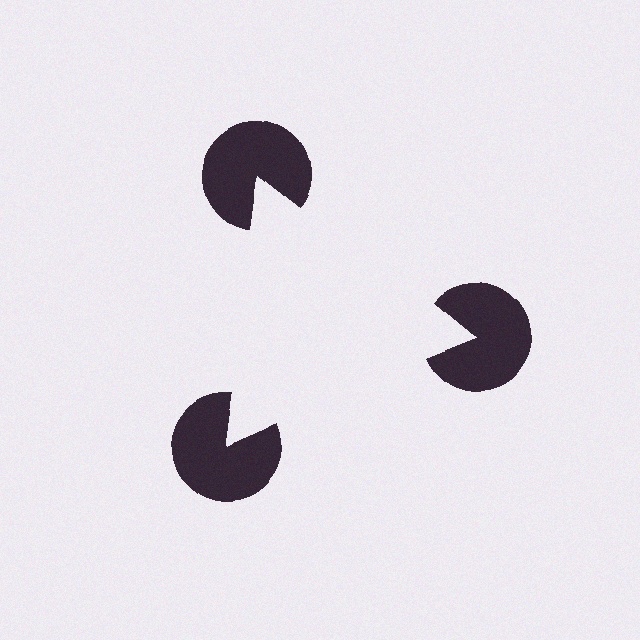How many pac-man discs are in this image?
There are 3 — one at each vertex of the illusory triangle.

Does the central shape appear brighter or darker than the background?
It typically appears slightly brighter than the background, even though no actual brightness change is drawn.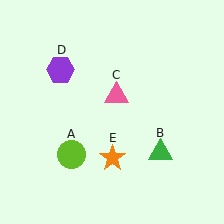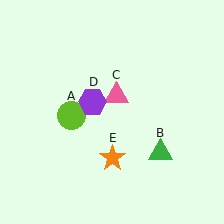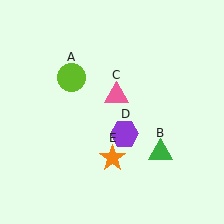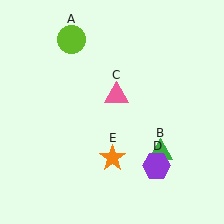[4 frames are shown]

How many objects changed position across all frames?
2 objects changed position: lime circle (object A), purple hexagon (object D).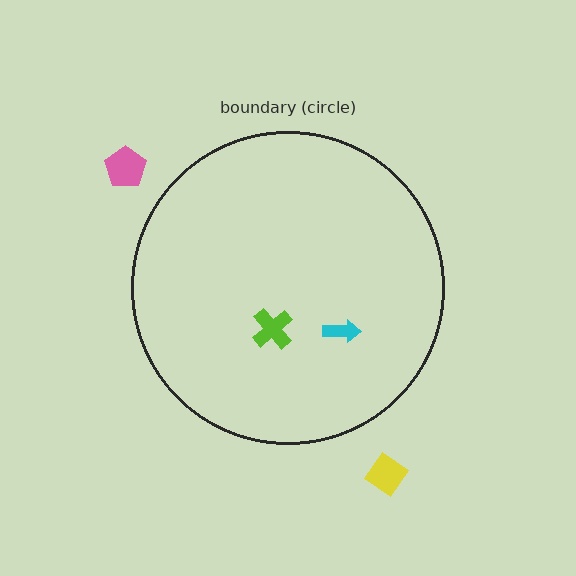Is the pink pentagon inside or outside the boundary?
Outside.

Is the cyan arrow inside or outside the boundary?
Inside.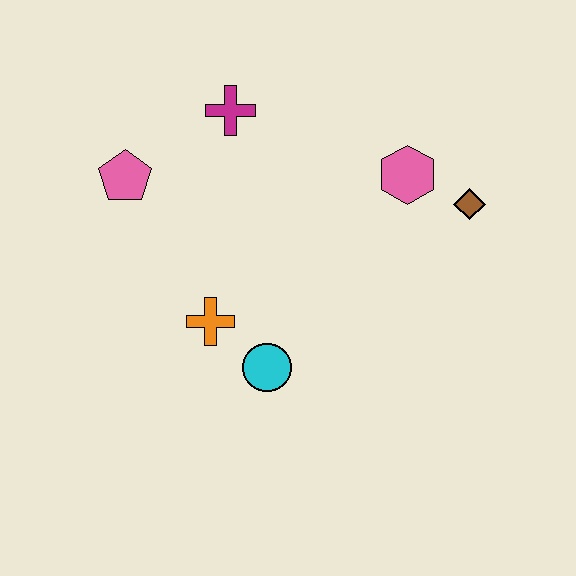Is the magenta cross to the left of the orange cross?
No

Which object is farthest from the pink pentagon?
The brown diamond is farthest from the pink pentagon.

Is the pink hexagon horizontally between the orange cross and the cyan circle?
No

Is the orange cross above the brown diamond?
No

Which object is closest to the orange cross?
The cyan circle is closest to the orange cross.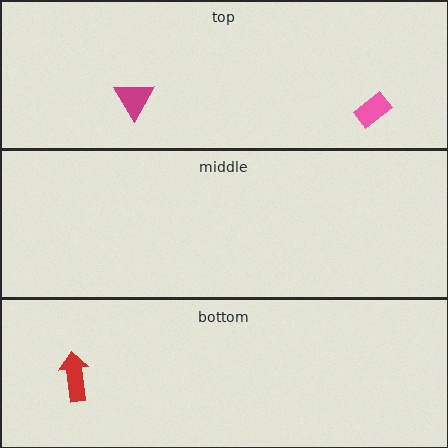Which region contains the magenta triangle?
The top region.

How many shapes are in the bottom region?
1.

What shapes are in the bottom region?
The red arrow.